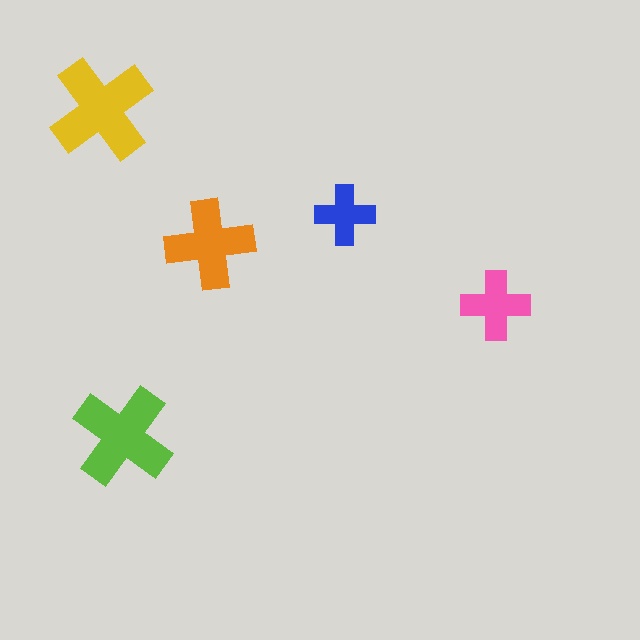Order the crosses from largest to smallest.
the yellow one, the lime one, the orange one, the pink one, the blue one.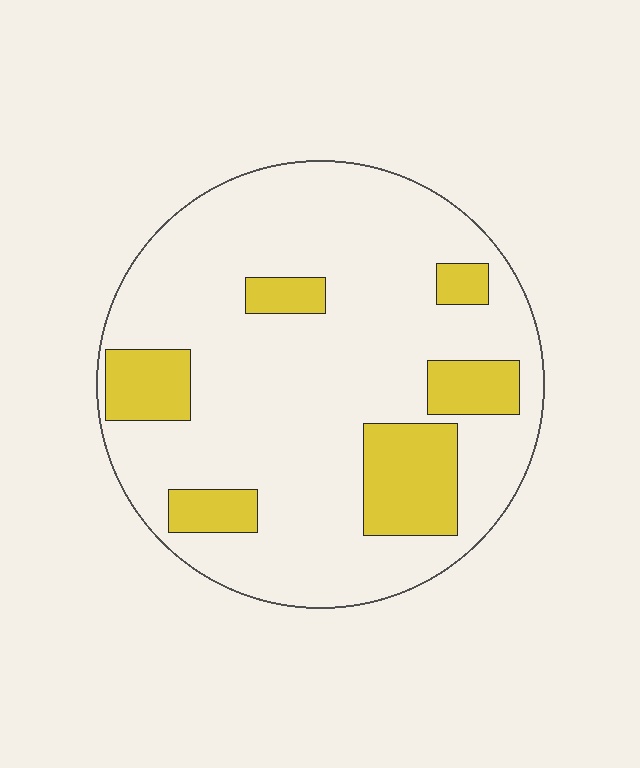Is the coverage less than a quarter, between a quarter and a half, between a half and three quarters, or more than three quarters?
Less than a quarter.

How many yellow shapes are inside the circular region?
6.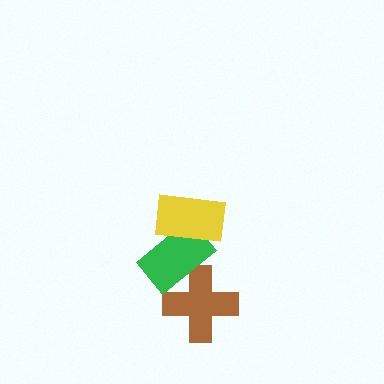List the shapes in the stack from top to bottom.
From top to bottom: the yellow rectangle, the green rectangle, the brown cross.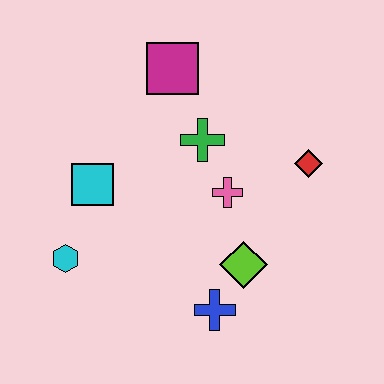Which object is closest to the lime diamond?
The blue cross is closest to the lime diamond.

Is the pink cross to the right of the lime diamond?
No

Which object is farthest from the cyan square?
The red diamond is farthest from the cyan square.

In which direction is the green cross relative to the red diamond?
The green cross is to the left of the red diamond.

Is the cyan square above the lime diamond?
Yes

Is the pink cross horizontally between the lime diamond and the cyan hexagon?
Yes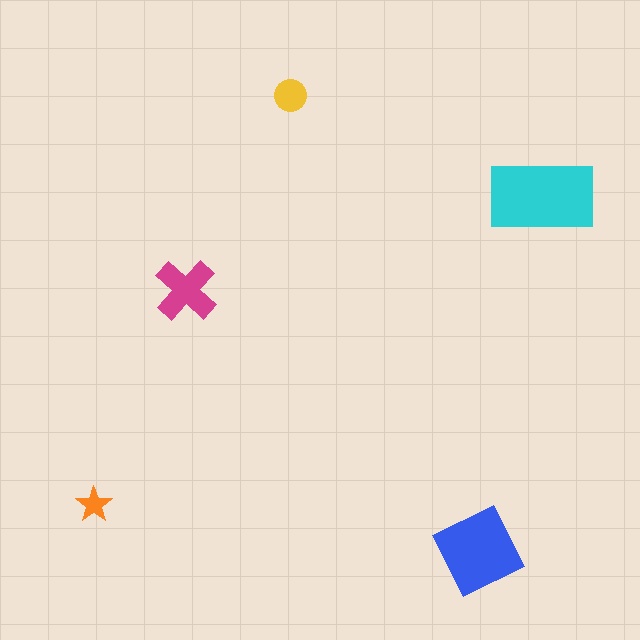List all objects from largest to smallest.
The cyan rectangle, the blue diamond, the magenta cross, the yellow circle, the orange star.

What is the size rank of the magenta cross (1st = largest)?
3rd.